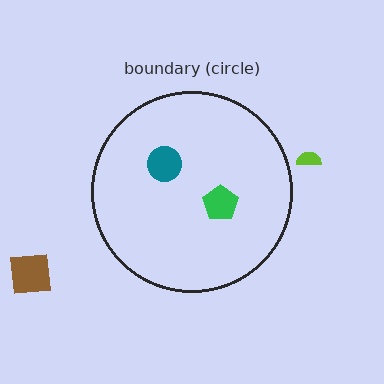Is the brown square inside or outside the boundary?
Outside.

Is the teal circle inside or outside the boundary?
Inside.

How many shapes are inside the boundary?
2 inside, 2 outside.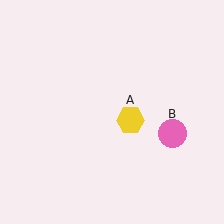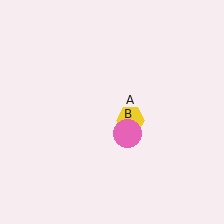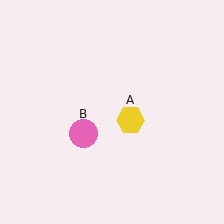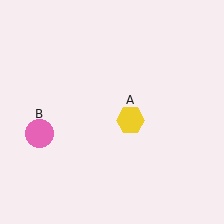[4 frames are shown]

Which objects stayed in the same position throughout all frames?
Yellow hexagon (object A) remained stationary.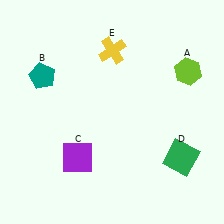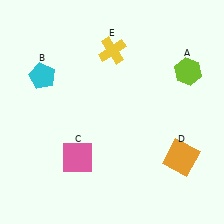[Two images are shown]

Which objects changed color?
B changed from teal to cyan. C changed from purple to pink. D changed from green to orange.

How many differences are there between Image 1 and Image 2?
There are 3 differences between the two images.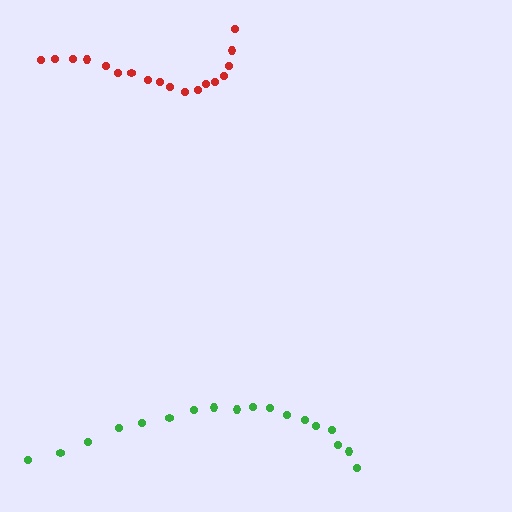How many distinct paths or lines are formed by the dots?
There are 2 distinct paths.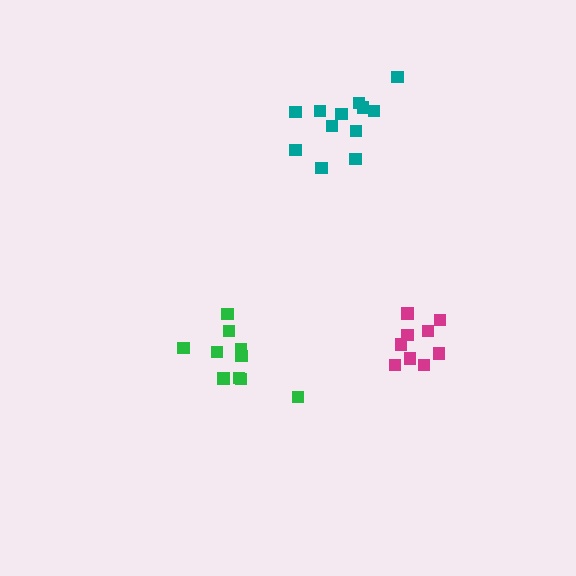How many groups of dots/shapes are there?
There are 3 groups.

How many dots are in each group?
Group 1: 12 dots, Group 2: 10 dots, Group 3: 9 dots (31 total).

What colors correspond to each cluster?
The clusters are colored: teal, green, magenta.